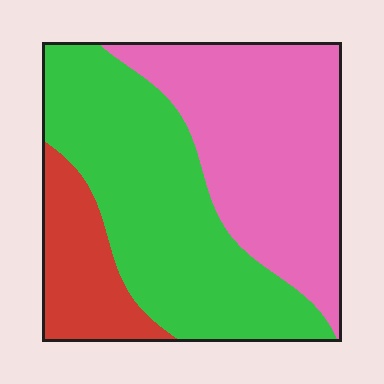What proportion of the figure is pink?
Pink takes up about two fifths (2/5) of the figure.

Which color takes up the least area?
Red, at roughly 15%.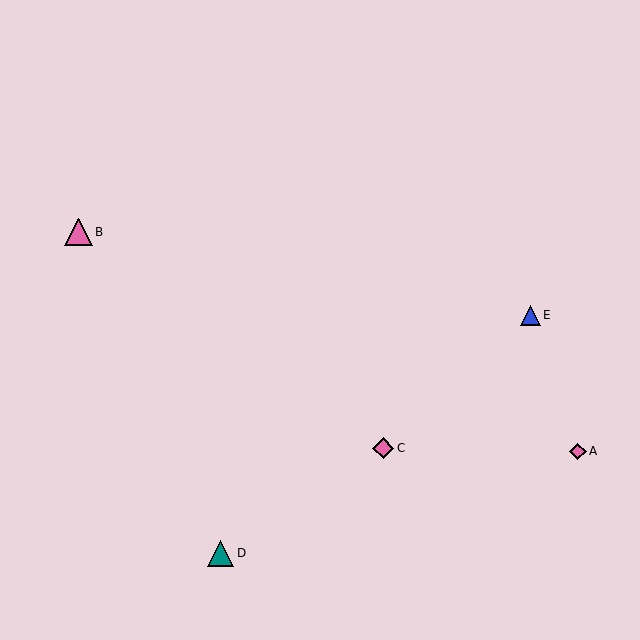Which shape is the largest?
The pink triangle (labeled B) is the largest.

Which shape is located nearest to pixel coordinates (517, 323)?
The blue triangle (labeled E) at (531, 315) is nearest to that location.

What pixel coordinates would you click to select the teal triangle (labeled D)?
Click at (221, 553) to select the teal triangle D.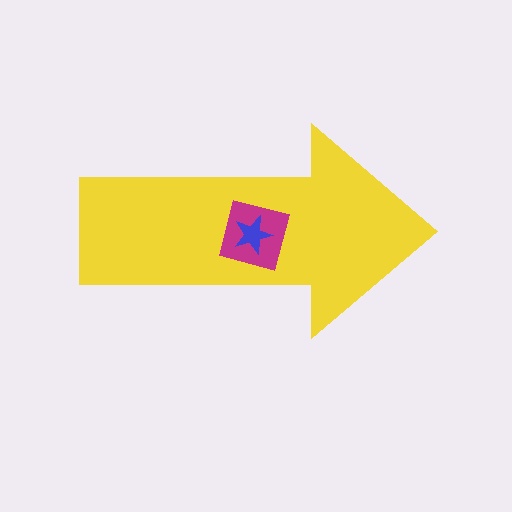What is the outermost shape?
The yellow arrow.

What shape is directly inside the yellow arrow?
The magenta square.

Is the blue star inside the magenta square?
Yes.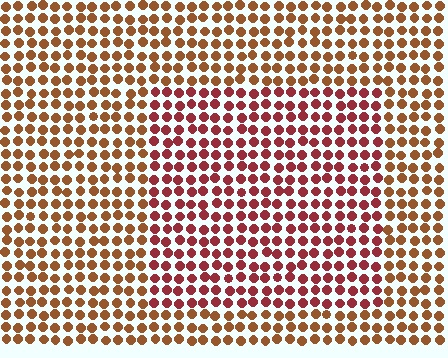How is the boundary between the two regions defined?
The boundary is defined purely by a slight shift in hue (about 31 degrees). Spacing, size, and orientation are identical on both sides.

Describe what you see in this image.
The image is filled with small brown elements in a uniform arrangement. A rectangle-shaped region is visible where the elements are tinted to a slightly different hue, forming a subtle color boundary.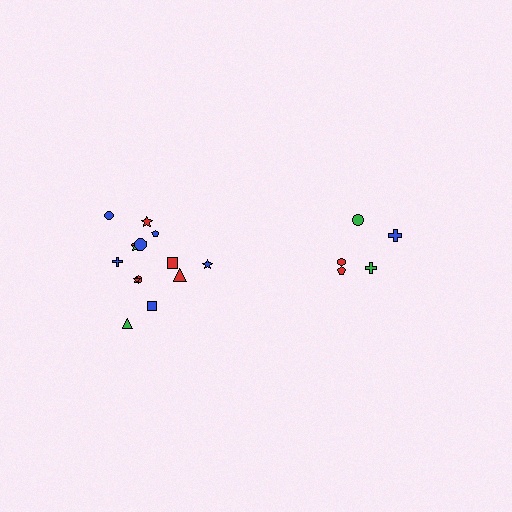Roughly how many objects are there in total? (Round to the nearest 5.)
Roughly 20 objects in total.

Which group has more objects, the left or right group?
The left group.